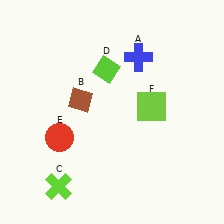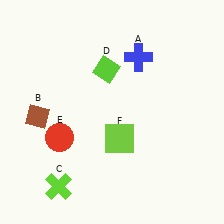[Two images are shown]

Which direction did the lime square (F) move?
The lime square (F) moved left.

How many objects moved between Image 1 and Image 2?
2 objects moved between the two images.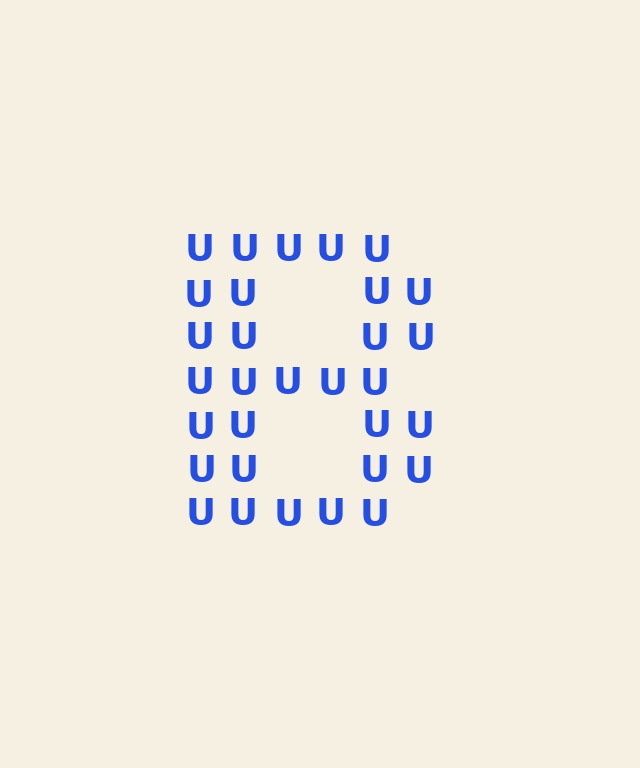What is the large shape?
The large shape is the letter B.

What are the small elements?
The small elements are letter U's.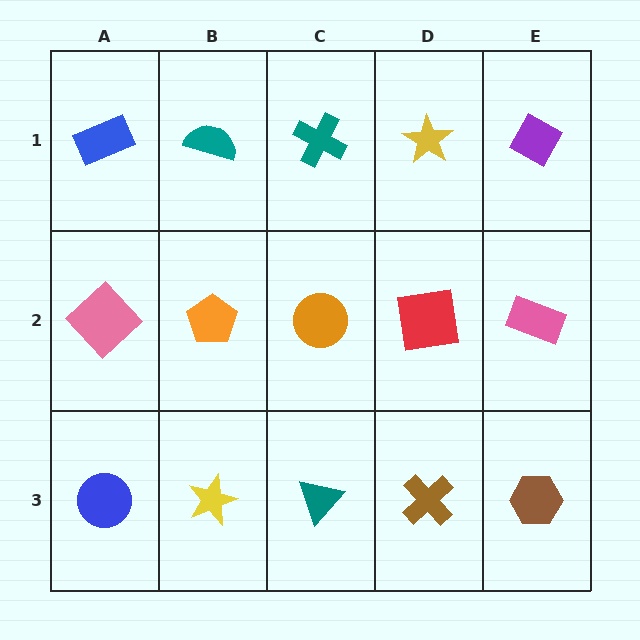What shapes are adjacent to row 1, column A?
A pink diamond (row 2, column A), a teal semicircle (row 1, column B).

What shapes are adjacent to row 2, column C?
A teal cross (row 1, column C), a teal triangle (row 3, column C), an orange pentagon (row 2, column B), a red square (row 2, column D).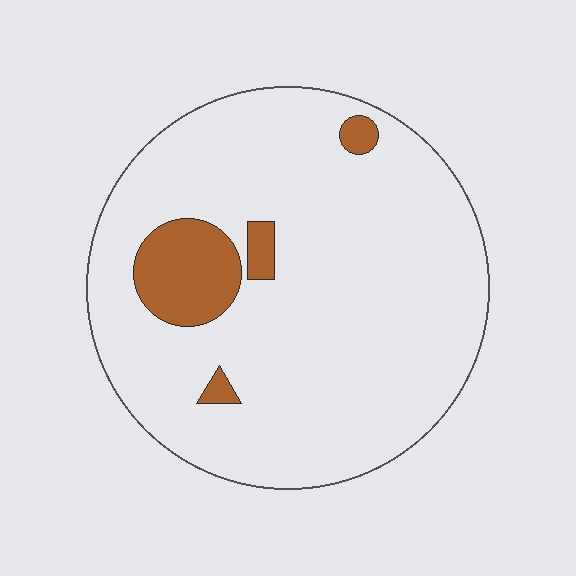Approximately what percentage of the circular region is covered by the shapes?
Approximately 10%.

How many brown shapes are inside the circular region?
4.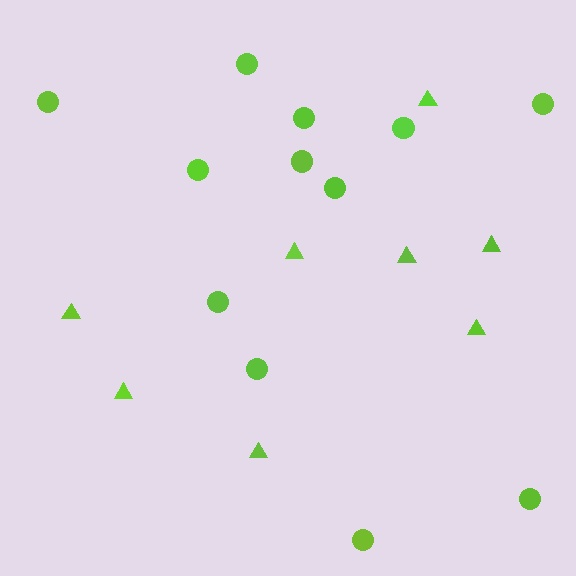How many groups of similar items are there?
There are 2 groups: one group of triangles (8) and one group of circles (12).